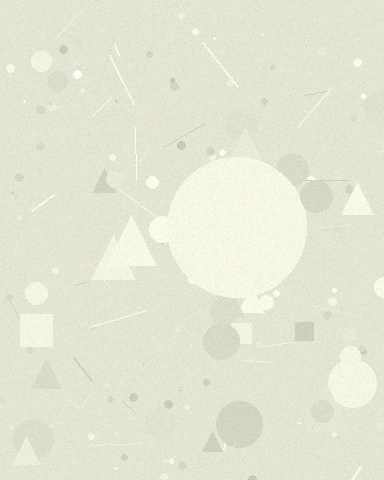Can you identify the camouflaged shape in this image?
The camouflaged shape is a circle.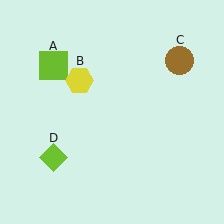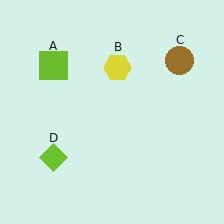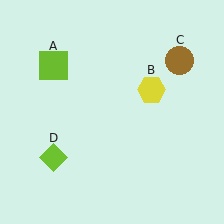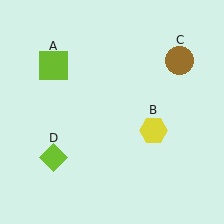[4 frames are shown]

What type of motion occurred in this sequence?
The yellow hexagon (object B) rotated clockwise around the center of the scene.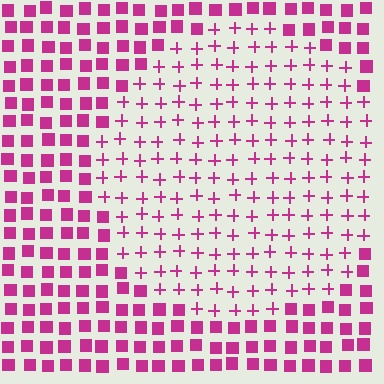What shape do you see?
I see a circle.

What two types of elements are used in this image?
The image uses plus signs inside the circle region and squares outside it.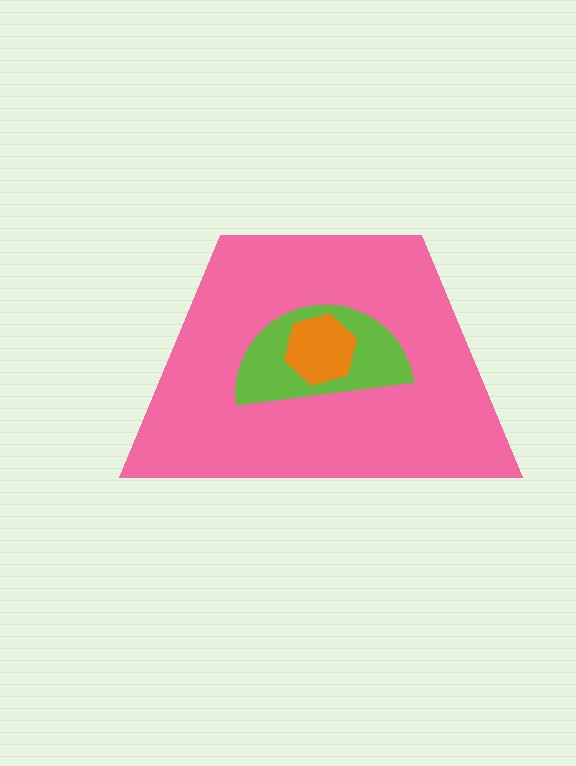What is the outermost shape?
The pink trapezoid.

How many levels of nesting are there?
3.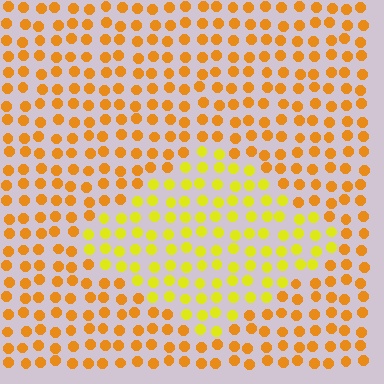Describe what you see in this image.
The image is filled with small orange elements in a uniform arrangement. A diamond-shaped region is visible where the elements are tinted to a slightly different hue, forming a subtle color boundary.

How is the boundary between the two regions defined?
The boundary is defined purely by a slight shift in hue (about 30 degrees). Spacing, size, and orientation are identical on both sides.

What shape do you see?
I see a diamond.